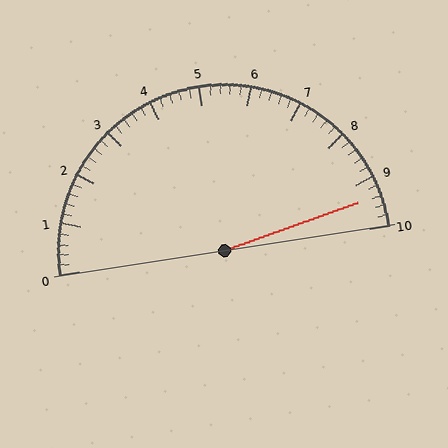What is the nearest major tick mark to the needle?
The nearest major tick mark is 9.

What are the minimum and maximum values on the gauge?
The gauge ranges from 0 to 10.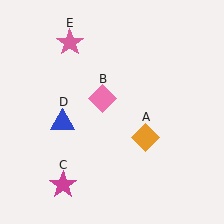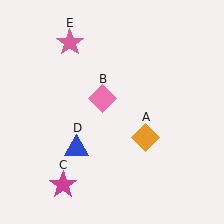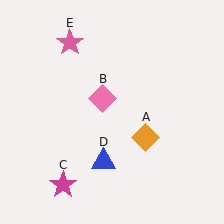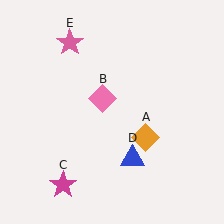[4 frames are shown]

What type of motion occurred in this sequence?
The blue triangle (object D) rotated counterclockwise around the center of the scene.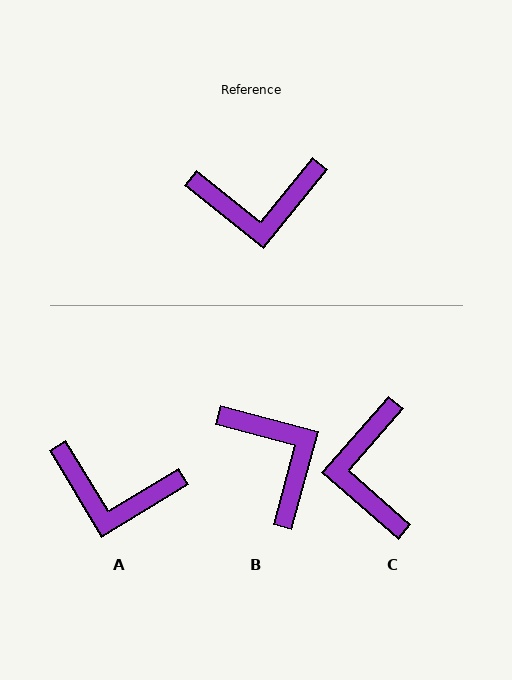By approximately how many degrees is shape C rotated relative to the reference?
Approximately 93 degrees clockwise.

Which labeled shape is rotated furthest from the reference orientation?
B, about 114 degrees away.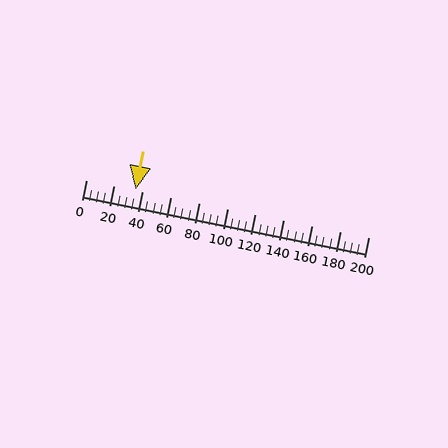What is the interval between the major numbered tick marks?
The major tick marks are spaced 20 units apart.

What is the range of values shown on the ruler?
The ruler shows values from 0 to 200.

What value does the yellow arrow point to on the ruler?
The yellow arrow points to approximately 35.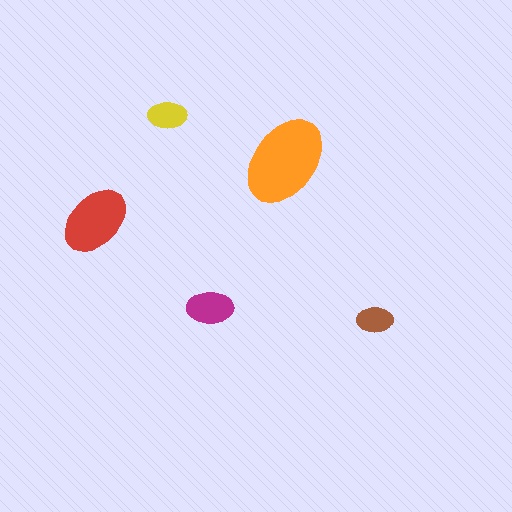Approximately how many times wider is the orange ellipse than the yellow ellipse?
About 2.5 times wider.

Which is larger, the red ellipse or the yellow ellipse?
The red one.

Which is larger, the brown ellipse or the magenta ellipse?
The magenta one.